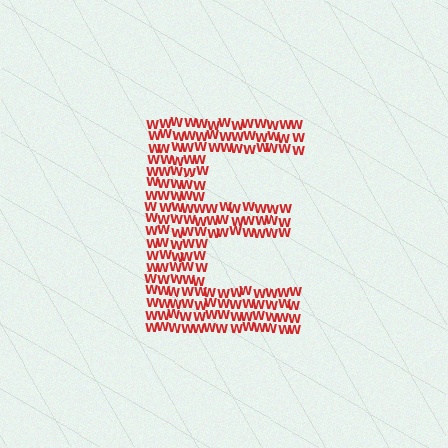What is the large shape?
The large shape is the letter E.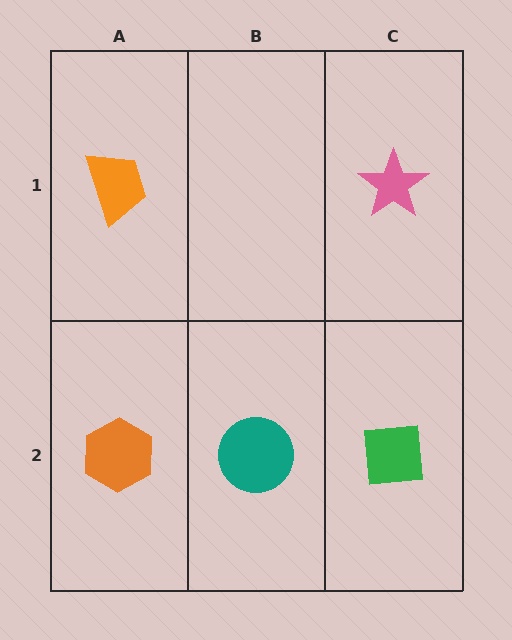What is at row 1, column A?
An orange trapezoid.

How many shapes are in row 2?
3 shapes.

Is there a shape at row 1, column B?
No, that cell is empty.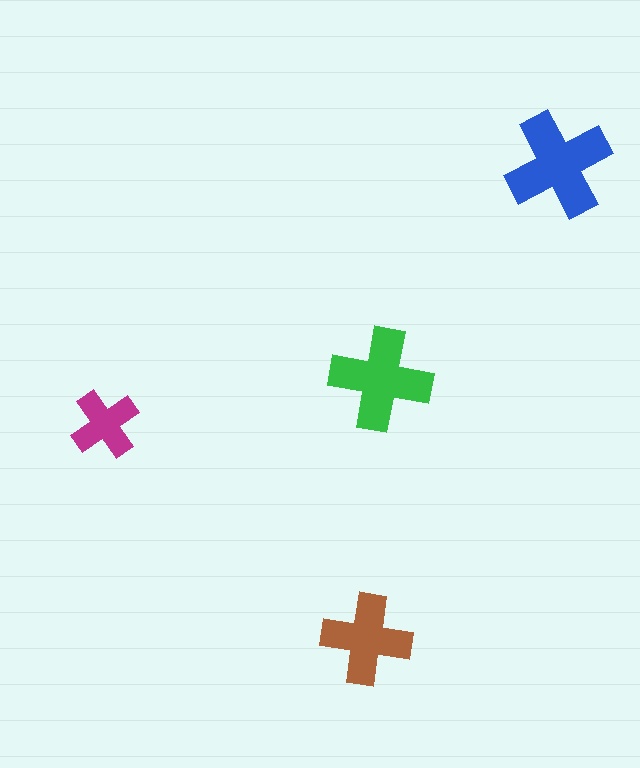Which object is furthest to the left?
The magenta cross is leftmost.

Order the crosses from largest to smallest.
the blue one, the green one, the brown one, the magenta one.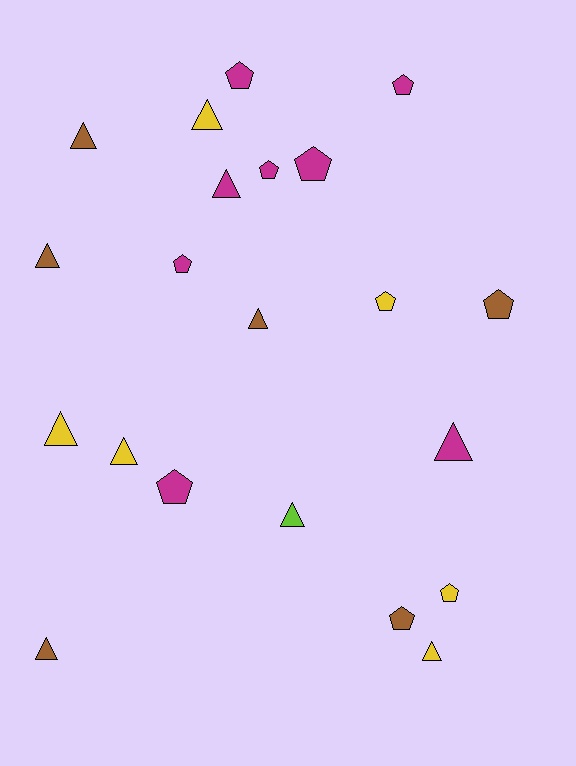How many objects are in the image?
There are 21 objects.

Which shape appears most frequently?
Triangle, with 11 objects.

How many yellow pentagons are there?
There are 2 yellow pentagons.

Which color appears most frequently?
Magenta, with 8 objects.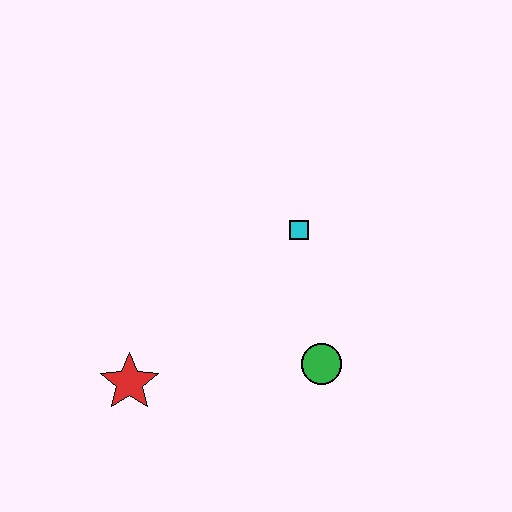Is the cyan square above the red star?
Yes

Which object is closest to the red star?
The green circle is closest to the red star.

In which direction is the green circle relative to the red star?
The green circle is to the right of the red star.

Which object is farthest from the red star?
The cyan square is farthest from the red star.